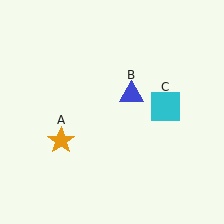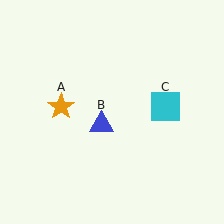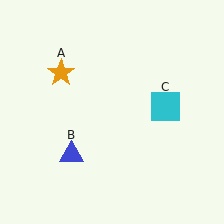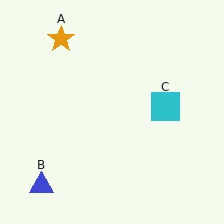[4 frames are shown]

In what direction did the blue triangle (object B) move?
The blue triangle (object B) moved down and to the left.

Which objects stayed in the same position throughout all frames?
Cyan square (object C) remained stationary.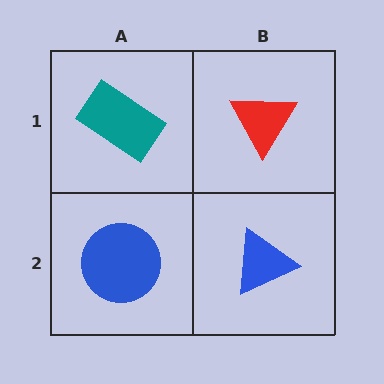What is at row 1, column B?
A red triangle.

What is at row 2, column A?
A blue circle.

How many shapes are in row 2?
2 shapes.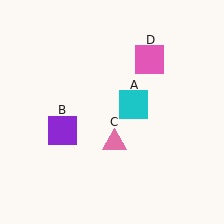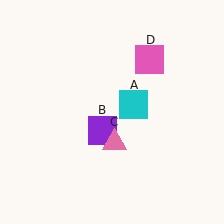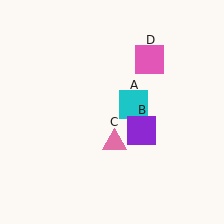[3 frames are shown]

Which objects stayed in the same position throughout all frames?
Cyan square (object A) and pink triangle (object C) and pink square (object D) remained stationary.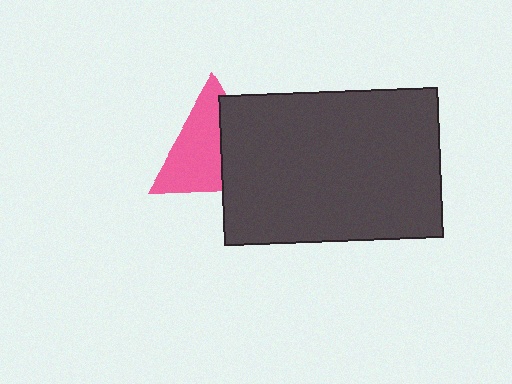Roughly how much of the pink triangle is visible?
About half of it is visible (roughly 57%).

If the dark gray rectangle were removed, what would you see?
You would see the complete pink triangle.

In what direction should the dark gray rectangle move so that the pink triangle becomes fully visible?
The dark gray rectangle should move right. That is the shortest direction to clear the overlap and leave the pink triangle fully visible.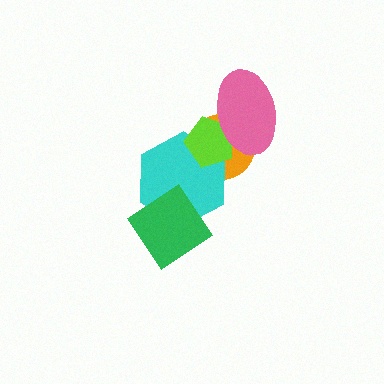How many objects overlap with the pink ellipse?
2 objects overlap with the pink ellipse.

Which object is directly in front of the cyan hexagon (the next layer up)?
The lime pentagon is directly in front of the cyan hexagon.